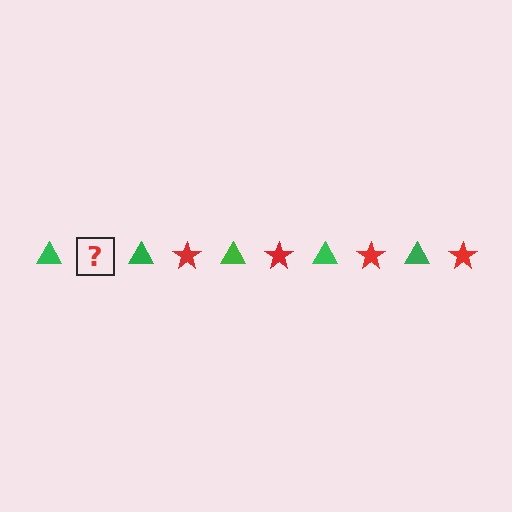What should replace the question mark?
The question mark should be replaced with a red star.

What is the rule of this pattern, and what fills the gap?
The rule is that the pattern alternates between green triangle and red star. The gap should be filled with a red star.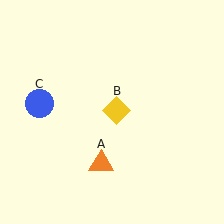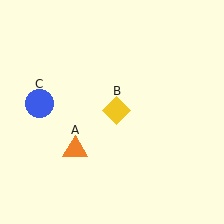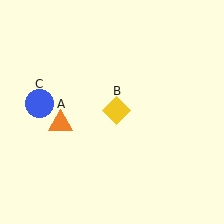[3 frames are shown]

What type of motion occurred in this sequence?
The orange triangle (object A) rotated clockwise around the center of the scene.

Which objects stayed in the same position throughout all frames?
Yellow diamond (object B) and blue circle (object C) remained stationary.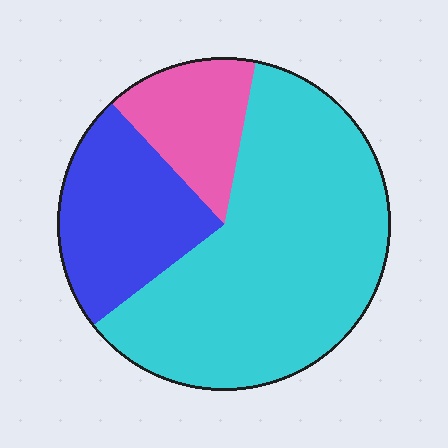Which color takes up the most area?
Cyan, at roughly 60%.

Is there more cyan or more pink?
Cyan.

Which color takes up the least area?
Pink, at roughly 15%.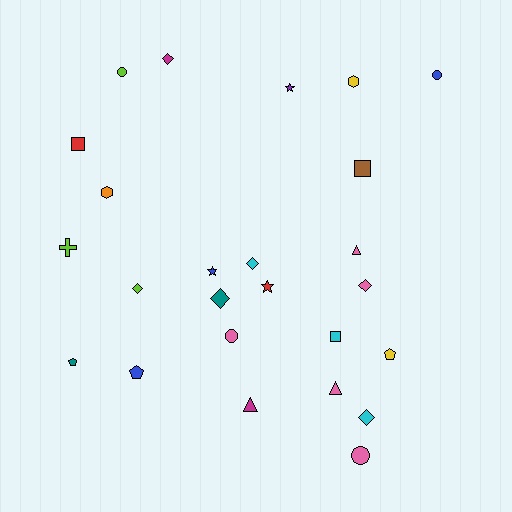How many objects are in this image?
There are 25 objects.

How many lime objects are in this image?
There are 3 lime objects.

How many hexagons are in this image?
There are 2 hexagons.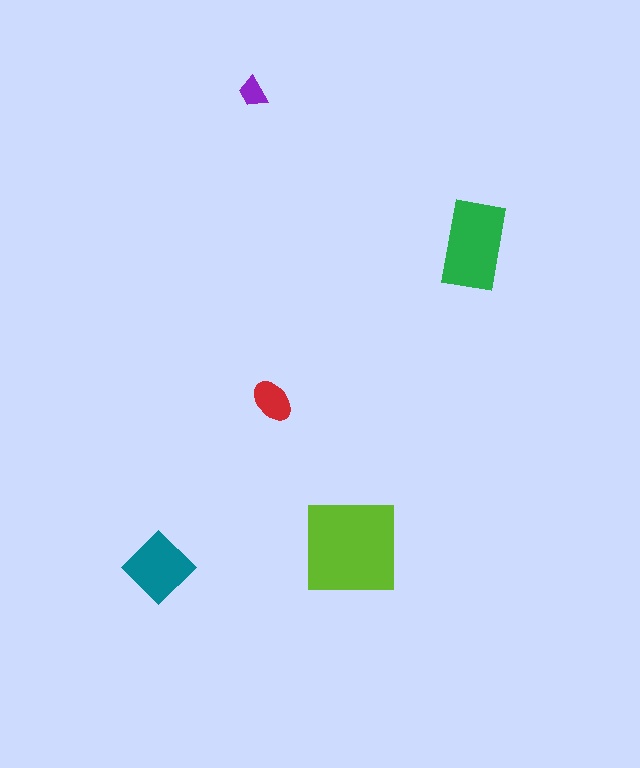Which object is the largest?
The lime square.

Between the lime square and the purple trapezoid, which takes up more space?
The lime square.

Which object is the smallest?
The purple trapezoid.